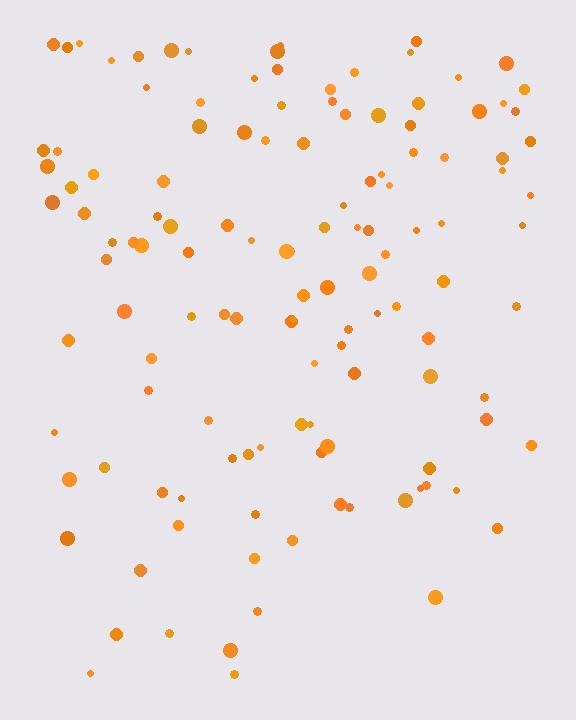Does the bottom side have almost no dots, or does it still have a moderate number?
Still a moderate number, just noticeably fewer than the top.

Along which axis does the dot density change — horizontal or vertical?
Vertical.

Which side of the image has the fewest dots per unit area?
The bottom.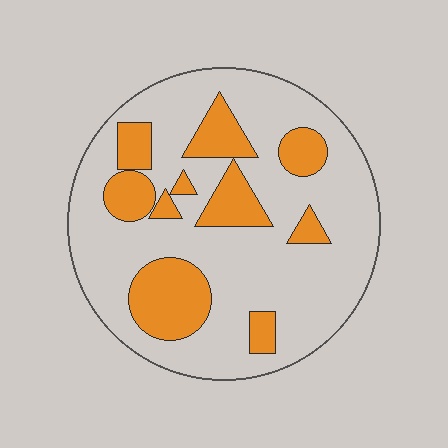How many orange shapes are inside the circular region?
10.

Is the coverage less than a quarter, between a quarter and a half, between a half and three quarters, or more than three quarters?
Between a quarter and a half.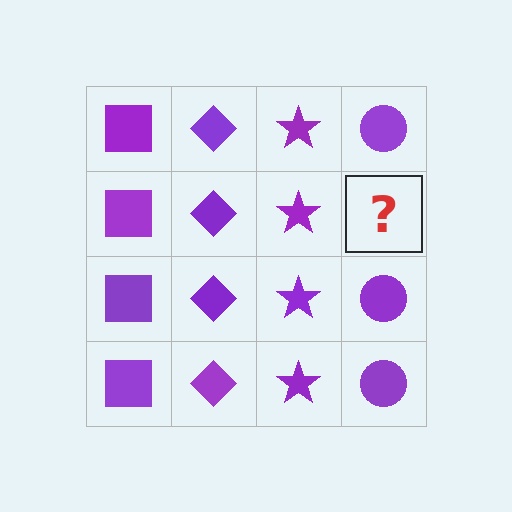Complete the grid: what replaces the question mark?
The question mark should be replaced with a purple circle.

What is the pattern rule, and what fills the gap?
The rule is that each column has a consistent shape. The gap should be filled with a purple circle.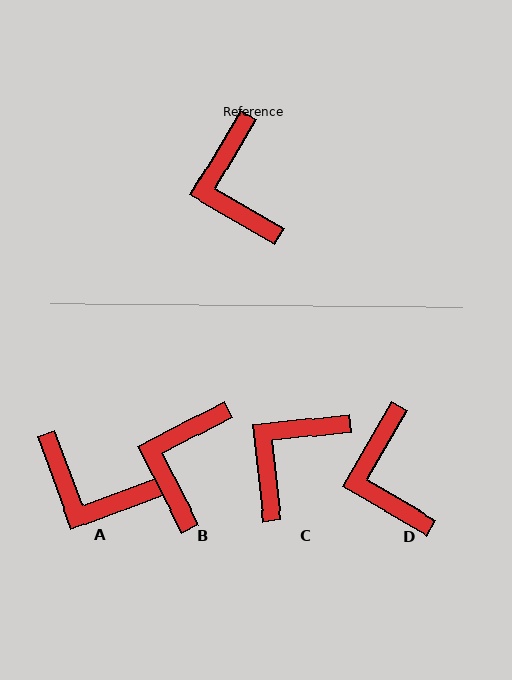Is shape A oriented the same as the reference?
No, it is off by about 51 degrees.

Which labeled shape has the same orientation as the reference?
D.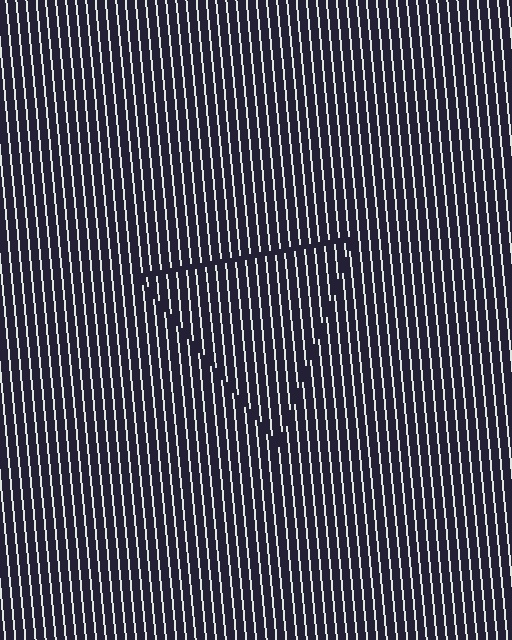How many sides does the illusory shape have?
3 sides — the line-ends trace a triangle.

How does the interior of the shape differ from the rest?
The interior of the shape contains the same grating, shifted by half a period — the contour is defined by the phase discontinuity where line-ends from the inner and outer gratings abut.